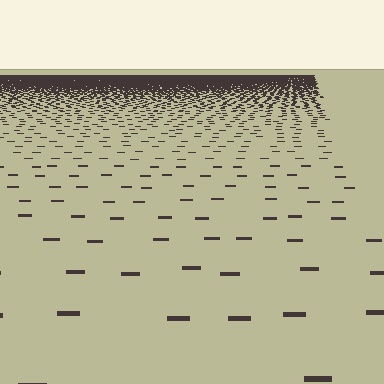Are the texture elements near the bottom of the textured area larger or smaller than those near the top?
Larger. Near the bottom, elements are closer to the viewer and appear at a bigger on-screen size.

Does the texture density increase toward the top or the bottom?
Density increases toward the top.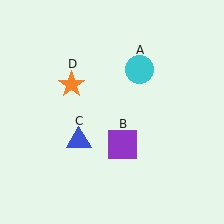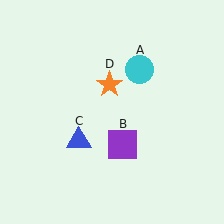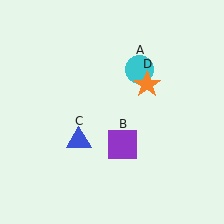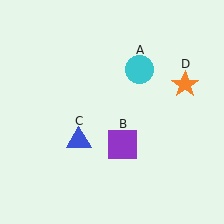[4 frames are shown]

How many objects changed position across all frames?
1 object changed position: orange star (object D).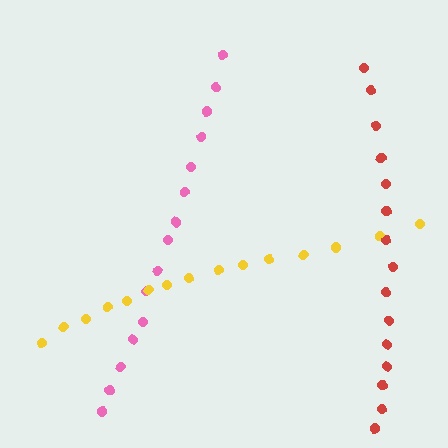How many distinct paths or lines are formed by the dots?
There are 3 distinct paths.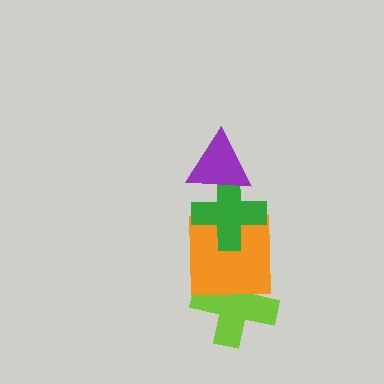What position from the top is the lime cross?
The lime cross is 4th from the top.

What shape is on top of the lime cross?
The orange square is on top of the lime cross.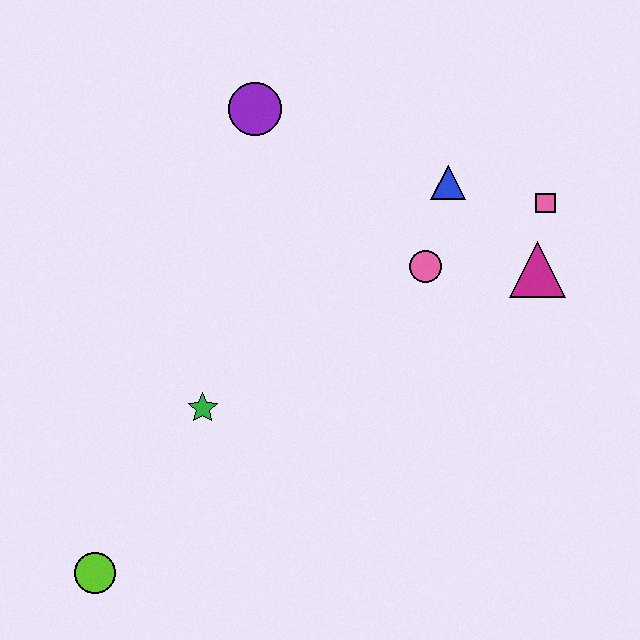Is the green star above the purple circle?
No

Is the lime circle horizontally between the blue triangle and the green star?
No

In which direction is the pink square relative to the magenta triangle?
The pink square is above the magenta triangle.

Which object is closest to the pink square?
The magenta triangle is closest to the pink square.